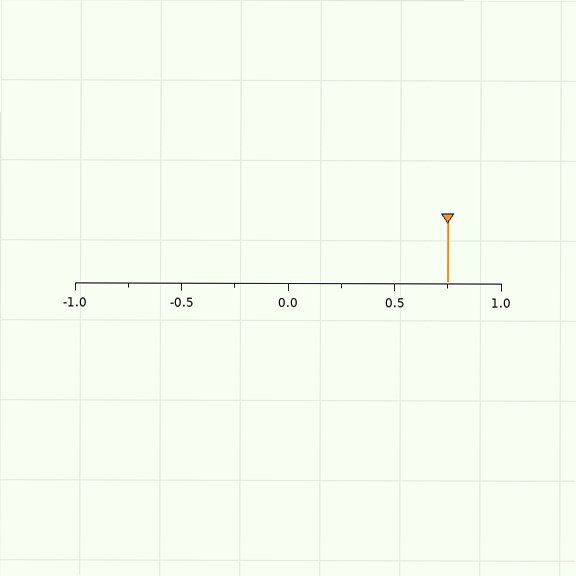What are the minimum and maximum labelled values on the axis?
The axis runs from -1.0 to 1.0.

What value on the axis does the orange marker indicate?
The marker indicates approximately 0.75.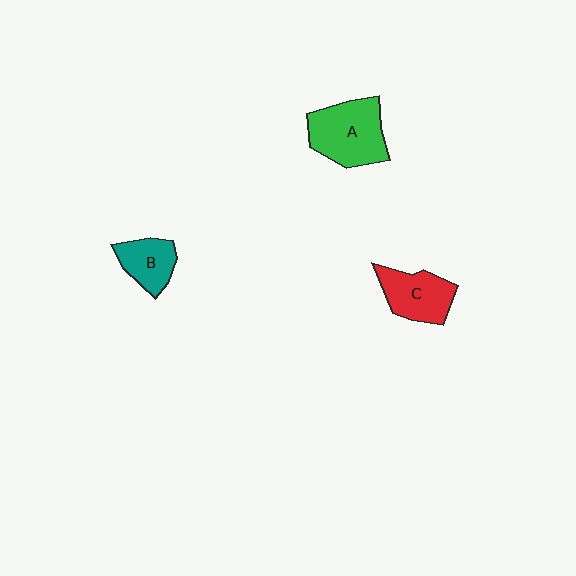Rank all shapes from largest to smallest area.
From largest to smallest: A (green), C (red), B (teal).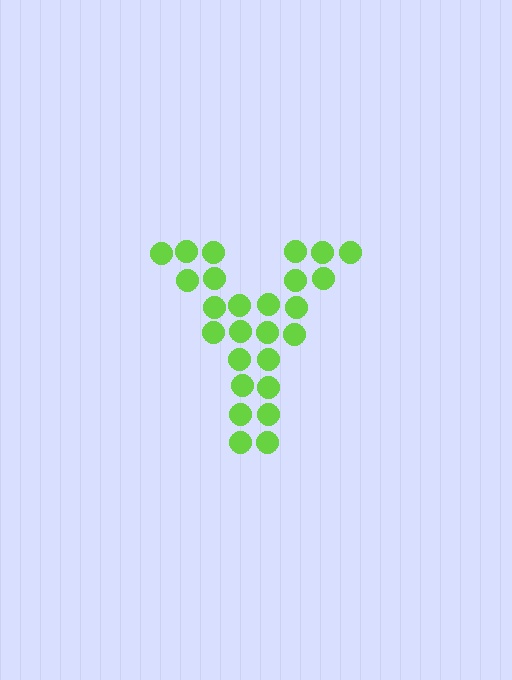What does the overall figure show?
The overall figure shows the letter Y.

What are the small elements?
The small elements are circles.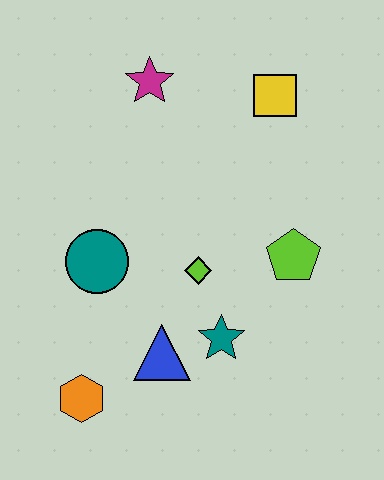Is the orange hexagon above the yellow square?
No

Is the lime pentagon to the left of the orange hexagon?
No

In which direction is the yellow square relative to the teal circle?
The yellow square is to the right of the teal circle.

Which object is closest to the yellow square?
The magenta star is closest to the yellow square.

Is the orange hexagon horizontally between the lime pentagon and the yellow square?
No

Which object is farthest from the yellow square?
The orange hexagon is farthest from the yellow square.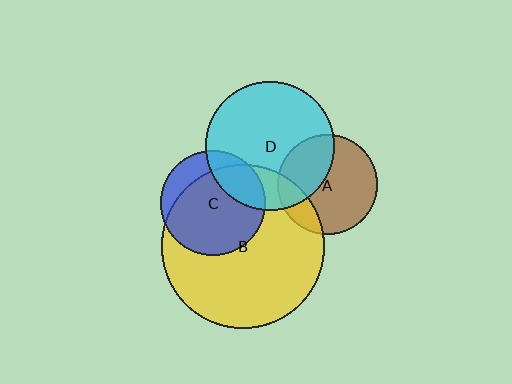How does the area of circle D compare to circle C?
Approximately 1.5 times.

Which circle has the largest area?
Circle B (yellow).